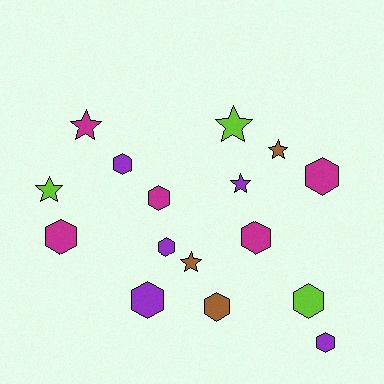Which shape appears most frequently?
Hexagon, with 10 objects.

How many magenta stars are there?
There is 1 magenta star.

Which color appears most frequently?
Magenta, with 5 objects.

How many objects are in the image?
There are 16 objects.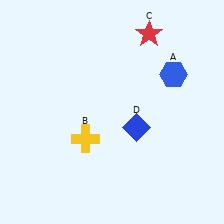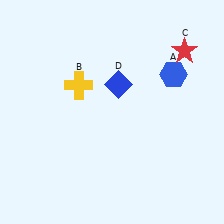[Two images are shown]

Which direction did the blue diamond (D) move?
The blue diamond (D) moved up.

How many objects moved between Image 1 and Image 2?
3 objects moved between the two images.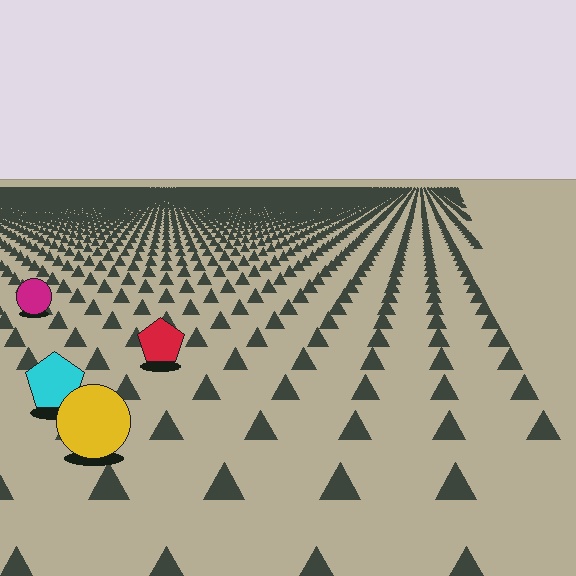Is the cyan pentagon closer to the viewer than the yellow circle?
No. The yellow circle is closer — you can tell from the texture gradient: the ground texture is coarser near it.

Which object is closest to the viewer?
The yellow circle is closest. The texture marks near it are larger and more spread out.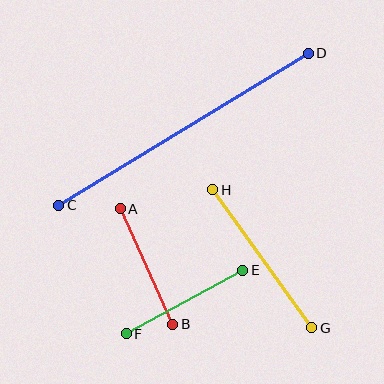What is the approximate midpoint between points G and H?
The midpoint is at approximately (262, 259) pixels.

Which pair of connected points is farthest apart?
Points C and D are farthest apart.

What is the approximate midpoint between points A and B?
The midpoint is at approximately (146, 267) pixels.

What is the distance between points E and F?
The distance is approximately 133 pixels.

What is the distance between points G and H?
The distance is approximately 170 pixels.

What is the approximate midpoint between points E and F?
The midpoint is at approximately (184, 302) pixels.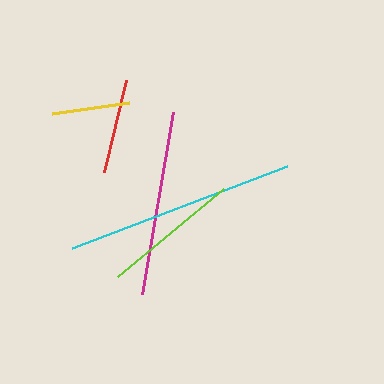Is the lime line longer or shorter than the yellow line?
The lime line is longer than the yellow line.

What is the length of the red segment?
The red segment is approximately 95 pixels long.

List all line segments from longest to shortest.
From longest to shortest: cyan, magenta, lime, red, yellow.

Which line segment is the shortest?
The yellow line is the shortest at approximately 77 pixels.